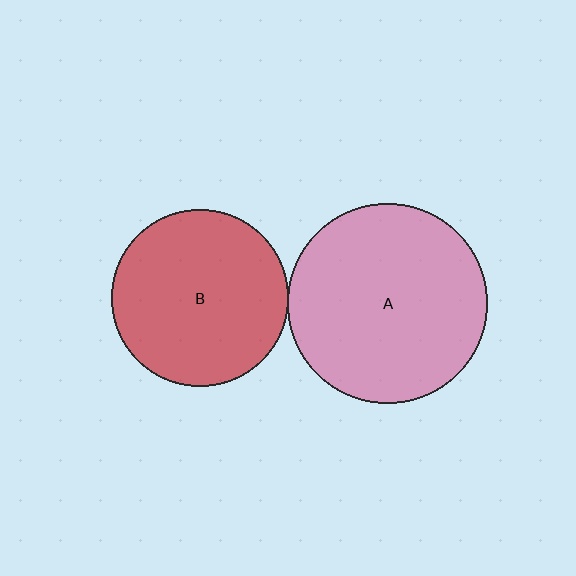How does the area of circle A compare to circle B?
Approximately 1.3 times.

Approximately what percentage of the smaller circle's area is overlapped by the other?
Approximately 5%.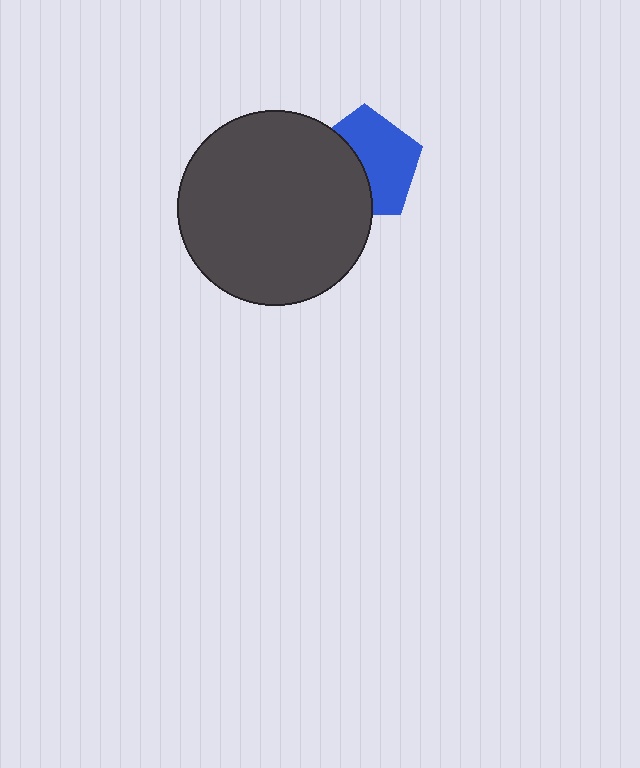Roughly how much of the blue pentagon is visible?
About half of it is visible (roughly 57%).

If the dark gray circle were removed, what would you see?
You would see the complete blue pentagon.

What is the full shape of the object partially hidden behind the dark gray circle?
The partially hidden object is a blue pentagon.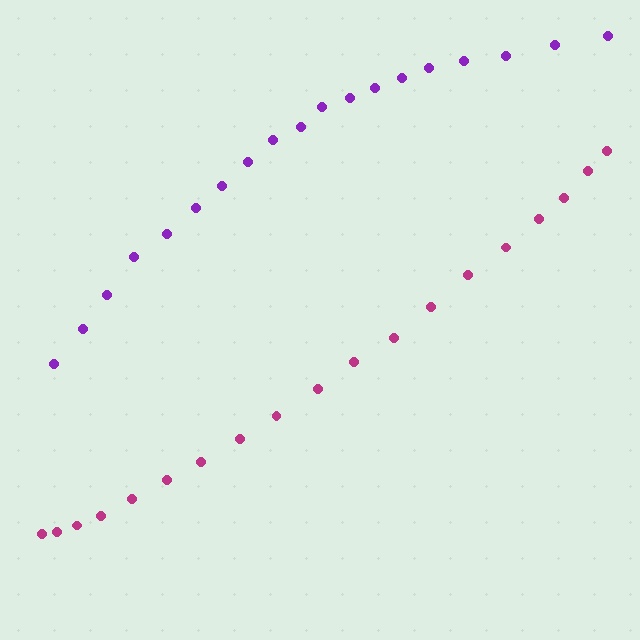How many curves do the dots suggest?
There are 2 distinct paths.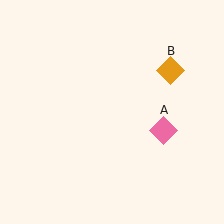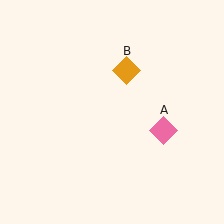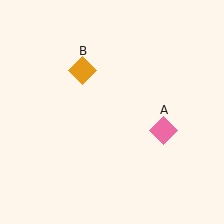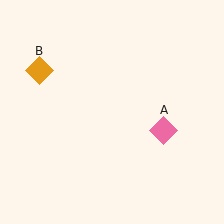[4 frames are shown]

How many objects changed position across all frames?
1 object changed position: orange diamond (object B).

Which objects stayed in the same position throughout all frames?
Pink diamond (object A) remained stationary.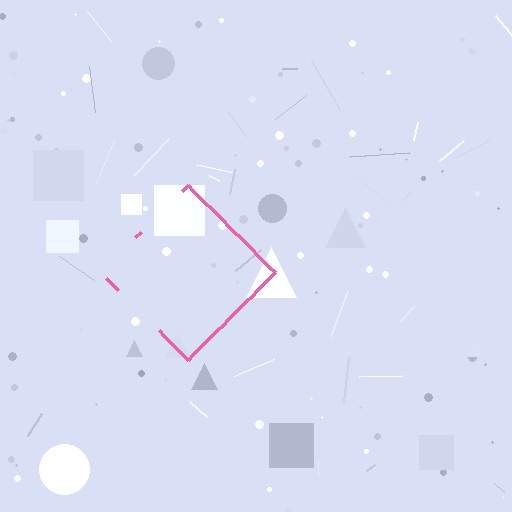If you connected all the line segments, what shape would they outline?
They would outline a diamond.